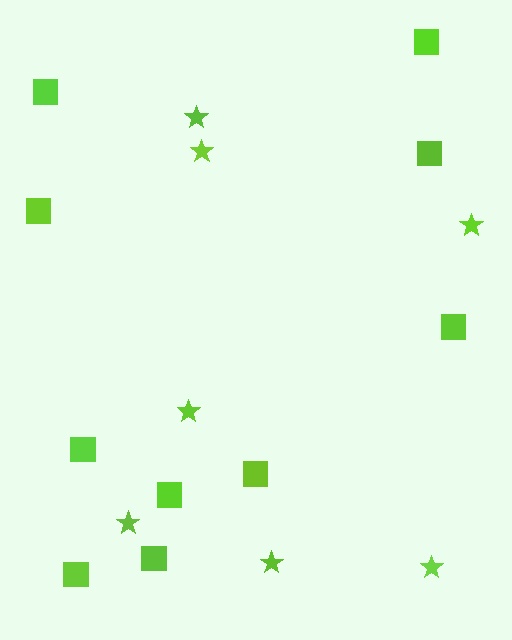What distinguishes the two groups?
There are 2 groups: one group of stars (7) and one group of squares (10).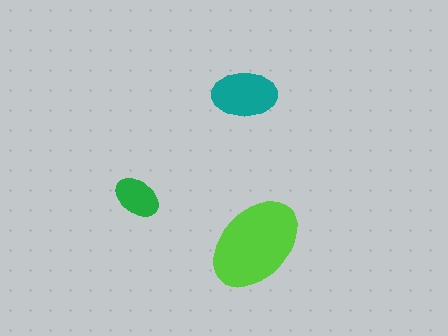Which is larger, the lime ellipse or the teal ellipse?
The lime one.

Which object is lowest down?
The lime ellipse is bottommost.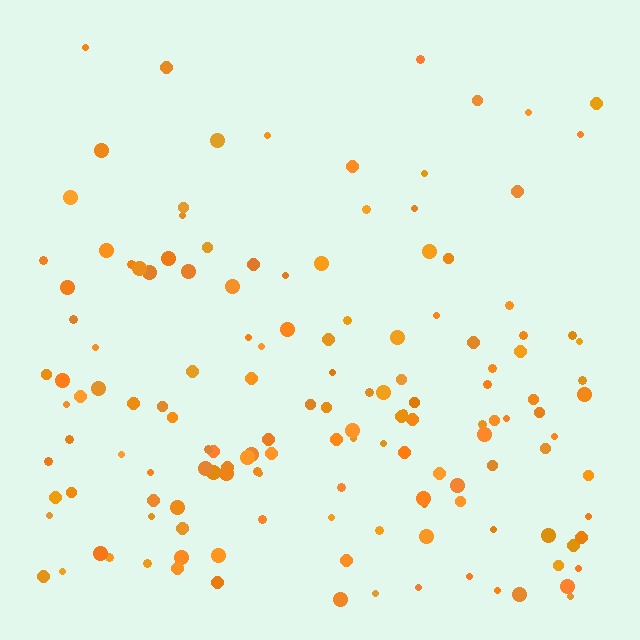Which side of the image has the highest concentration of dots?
The bottom.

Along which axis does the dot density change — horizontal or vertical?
Vertical.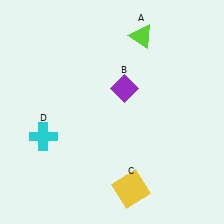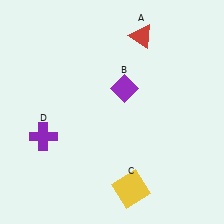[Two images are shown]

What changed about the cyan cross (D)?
In Image 1, D is cyan. In Image 2, it changed to purple.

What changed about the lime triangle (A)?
In Image 1, A is lime. In Image 2, it changed to red.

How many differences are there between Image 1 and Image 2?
There are 2 differences between the two images.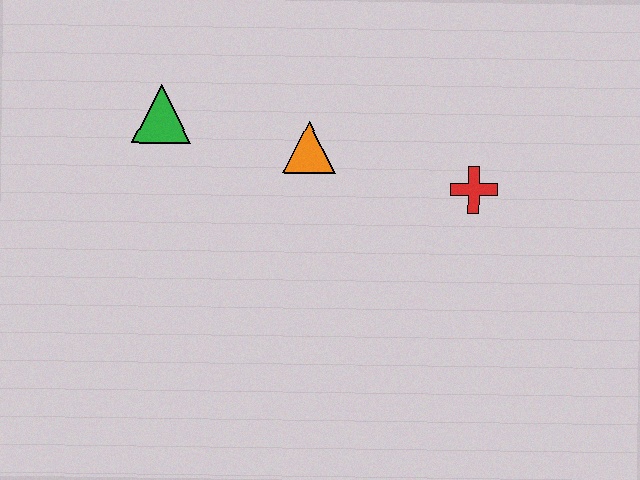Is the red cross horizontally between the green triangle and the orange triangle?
No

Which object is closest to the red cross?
The orange triangle is closest to the red cross.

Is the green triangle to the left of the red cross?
Yes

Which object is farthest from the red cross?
The green triangle is farthest from the red cross.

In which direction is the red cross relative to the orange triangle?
The red cross is to the right of the orange triangle.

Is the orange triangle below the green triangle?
Yes